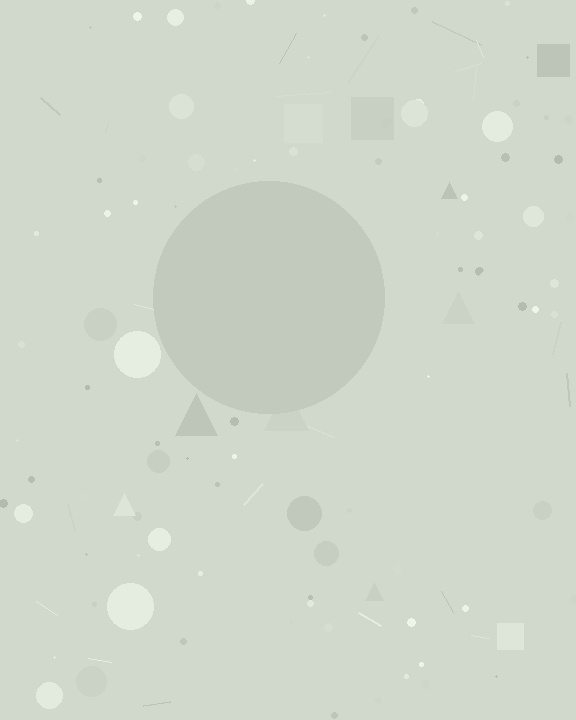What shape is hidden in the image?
A circle is hidden in the image.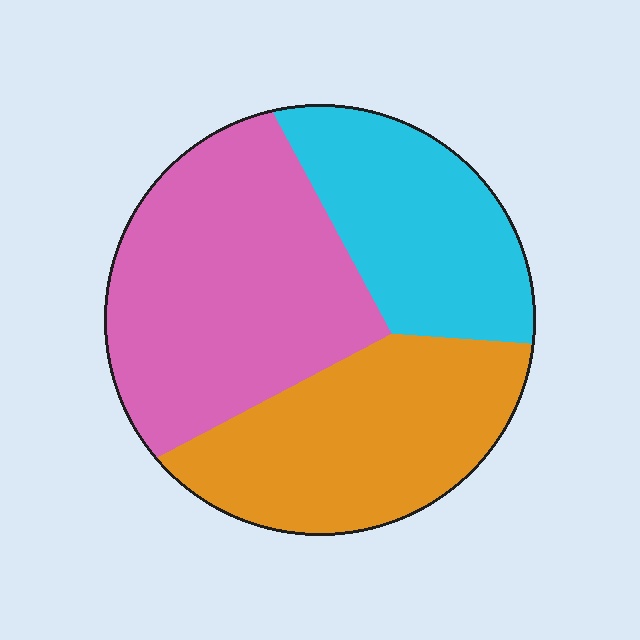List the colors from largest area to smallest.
From largest to smallest: pink, orange, cyan.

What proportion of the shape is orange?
Orange takes up about one third (1/3) of the shape.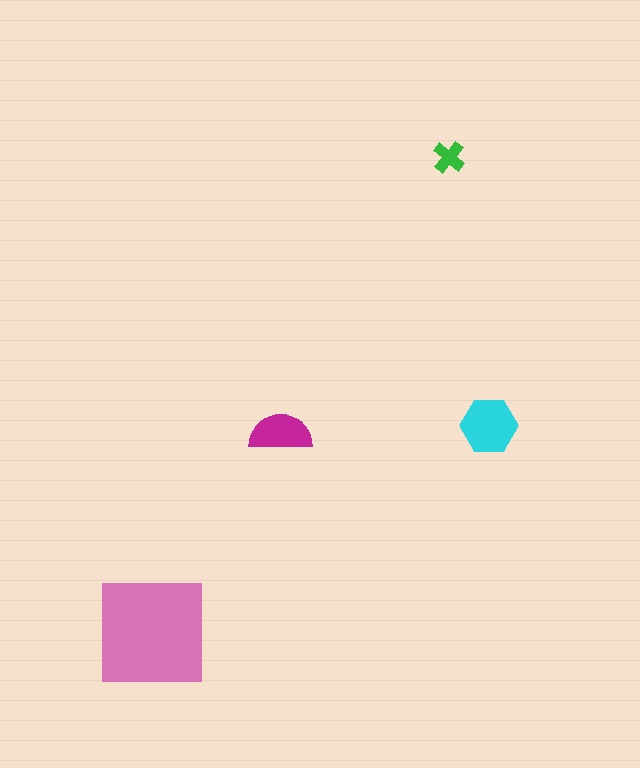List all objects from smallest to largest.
The green cross, the magenta semicircle, the cyan hexagon, the pink square.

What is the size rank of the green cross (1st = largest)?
4th.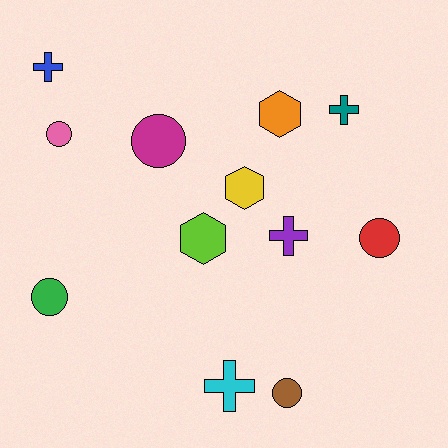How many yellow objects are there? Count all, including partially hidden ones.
There is 1 yellow object.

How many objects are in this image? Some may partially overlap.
There are 12 objects.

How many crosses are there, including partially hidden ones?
There are 4 crosses.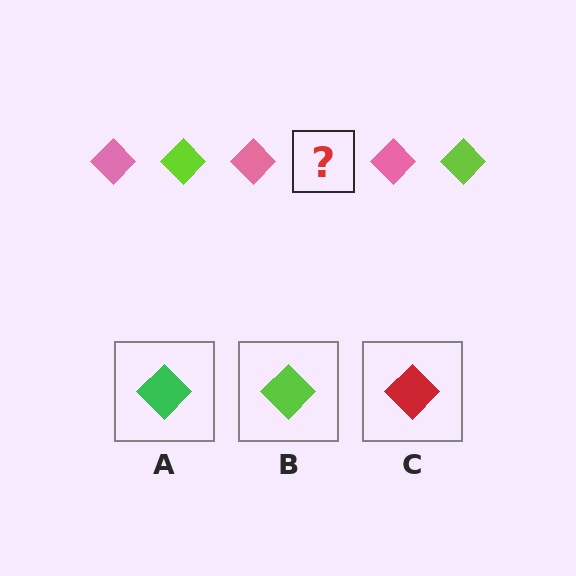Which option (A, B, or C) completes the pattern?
B.